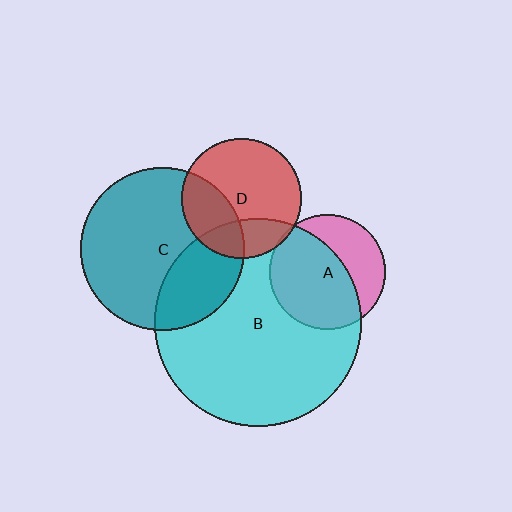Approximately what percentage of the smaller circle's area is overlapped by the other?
Approximately 5%.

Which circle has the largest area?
Circle B (cyan).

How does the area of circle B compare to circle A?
Approximately 3.2 times.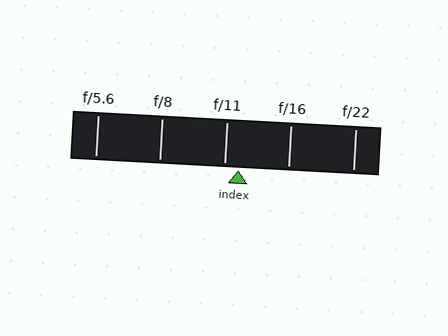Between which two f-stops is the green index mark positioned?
The index mark is between f/11 and f/16.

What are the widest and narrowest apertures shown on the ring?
The widest aperture shown is f/5.6 and the narrowest is f/22.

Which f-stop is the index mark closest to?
The index mark is closest to f/11.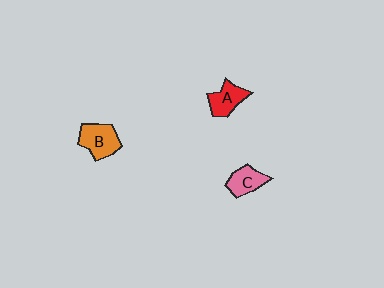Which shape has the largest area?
Shape B (orange).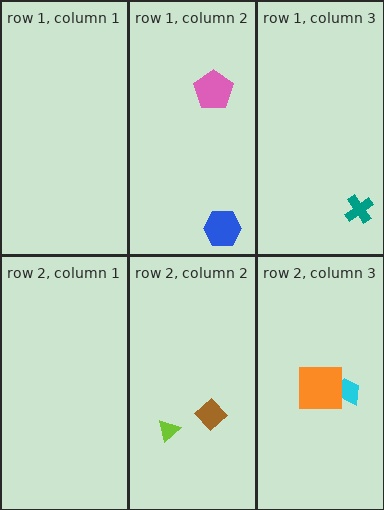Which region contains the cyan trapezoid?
The row 2, column 3 region.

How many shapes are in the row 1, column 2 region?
2.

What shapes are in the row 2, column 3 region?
The cyan trapezoid, the orange square.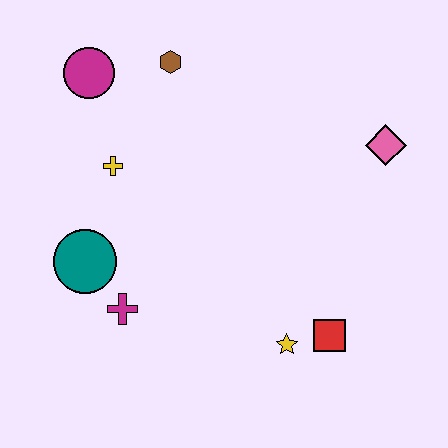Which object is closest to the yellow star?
The red square is closest to the yellow star.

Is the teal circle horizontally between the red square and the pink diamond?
No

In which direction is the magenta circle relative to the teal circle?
The magenta circle is above the teal circle.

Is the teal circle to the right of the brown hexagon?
No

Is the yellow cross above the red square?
Yes